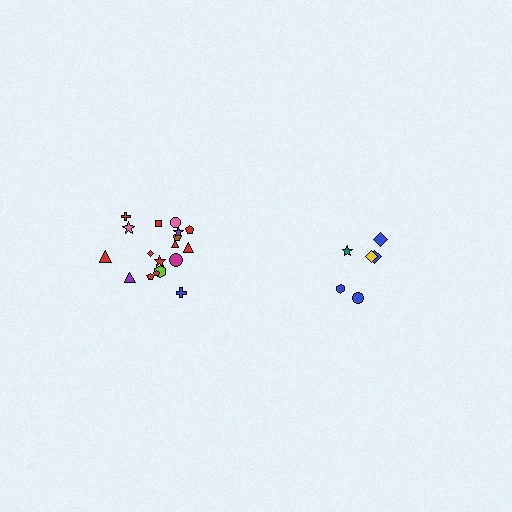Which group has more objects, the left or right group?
The left group.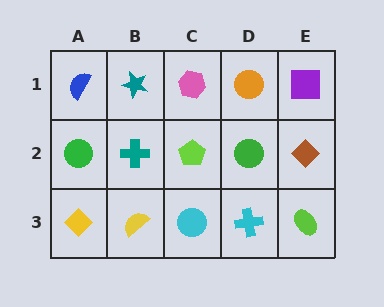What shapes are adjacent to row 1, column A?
A green circle (row 2, column A), a teal star (row 1, column B).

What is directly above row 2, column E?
A purple square.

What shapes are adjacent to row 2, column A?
A blue semicircle (row 1, column A), a yellow diamond (row 3, column A), a teal cross (row 2, column B).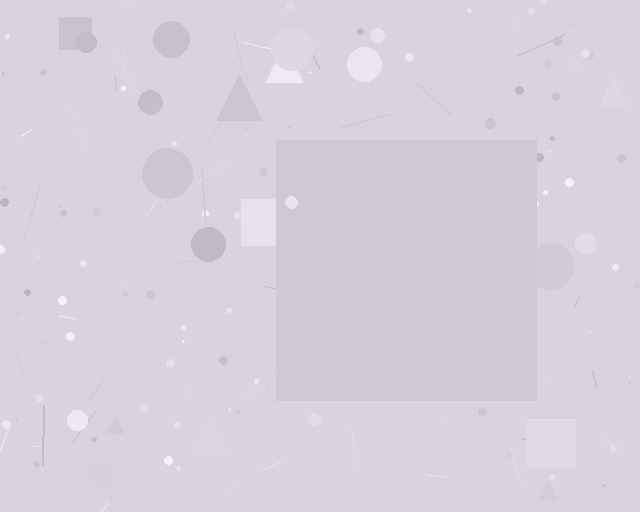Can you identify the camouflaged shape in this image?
The camouflaged shape is a square.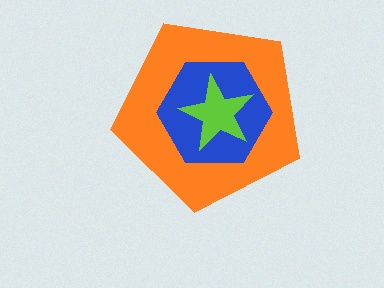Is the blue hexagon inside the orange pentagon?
Yes.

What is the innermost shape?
The lime star.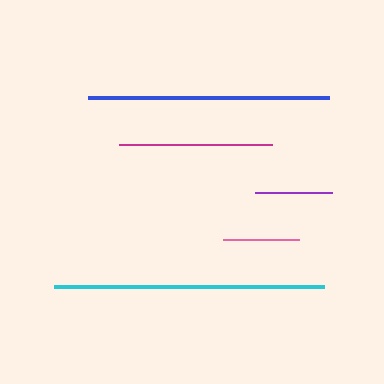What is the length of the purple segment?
The purple segment is approximately 78 pixels long.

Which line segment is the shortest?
The pink line is the shortest at approximately 75 pixels.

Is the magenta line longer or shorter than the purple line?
The magenta line is longer than the purple line.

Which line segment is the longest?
The cyan line is the longest at approximately 270 pixels.